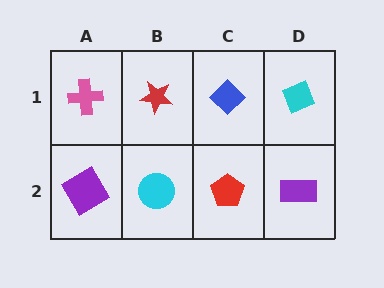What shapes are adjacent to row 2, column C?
A blue diamond (row 1, column C), a cyan circle (row 2, column B), a purple rectangle (row 2, column D).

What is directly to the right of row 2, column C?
A purple rectangle.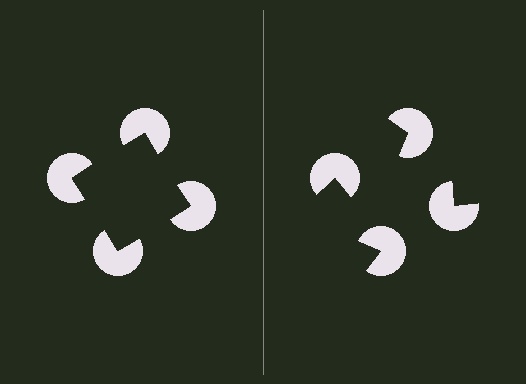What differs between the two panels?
The pac-man discs are positioned identically on both sides; only the wedge orientations differ. On the left they align to a square; on the right they are misaligned.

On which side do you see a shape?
An illusory square appears on the left side. On the right side the wedge cuts are rotated, so no coherent shape forms.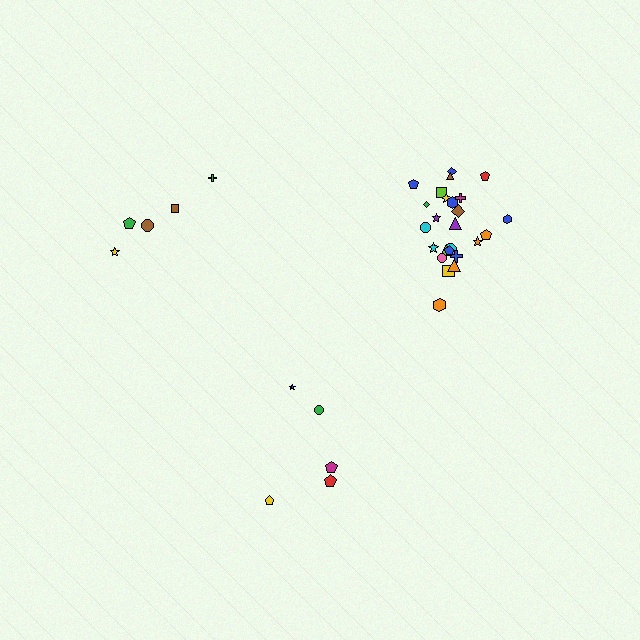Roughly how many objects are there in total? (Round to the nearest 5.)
Roughly 35 objects in total.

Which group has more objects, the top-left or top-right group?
The top-right group.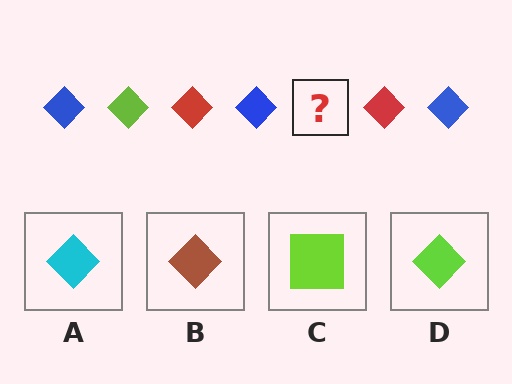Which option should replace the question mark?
Option D.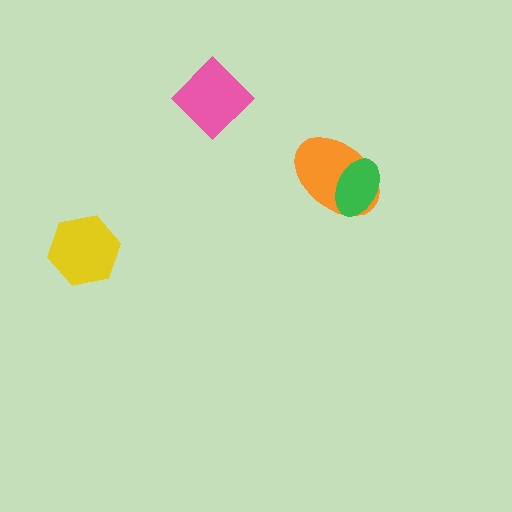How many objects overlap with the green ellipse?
1 object overlaps with the green ellipse.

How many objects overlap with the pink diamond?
0 objects overlap with the pink diamond.